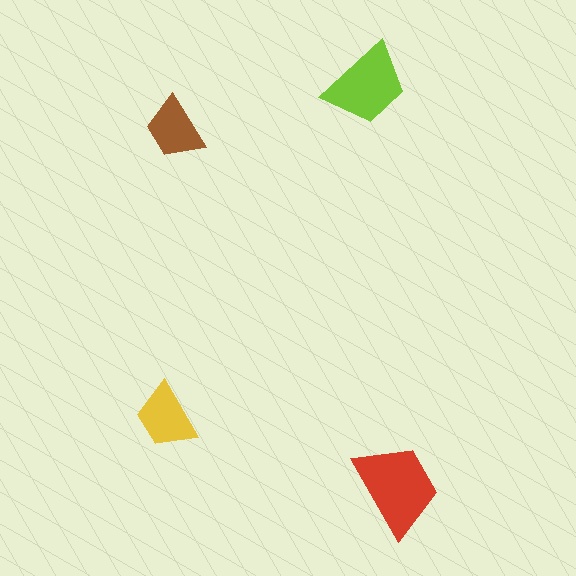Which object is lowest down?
The red trapezoid is bottommost.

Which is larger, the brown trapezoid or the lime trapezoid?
The lime one.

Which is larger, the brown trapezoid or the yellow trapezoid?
The yellow one.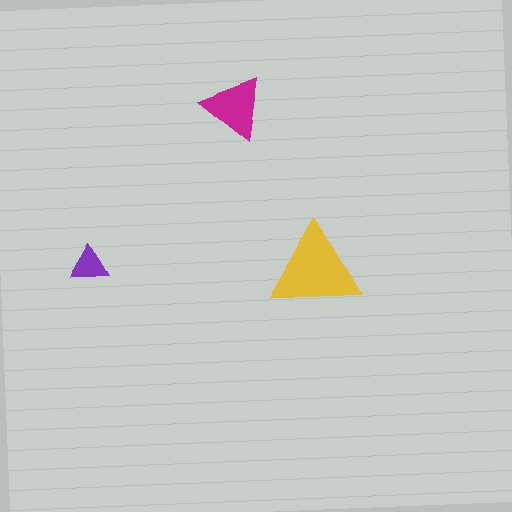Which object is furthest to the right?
The yellow triangle is rightmost.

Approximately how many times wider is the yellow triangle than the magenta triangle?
About 1.5 times wider.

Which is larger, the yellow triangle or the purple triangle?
The yellow one.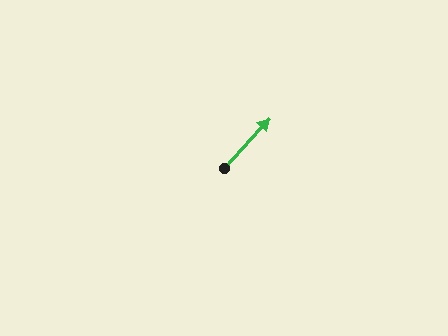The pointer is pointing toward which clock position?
Roughly 1 o'clock.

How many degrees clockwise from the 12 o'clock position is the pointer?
Approximately 43 degrees.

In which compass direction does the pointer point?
Northeast.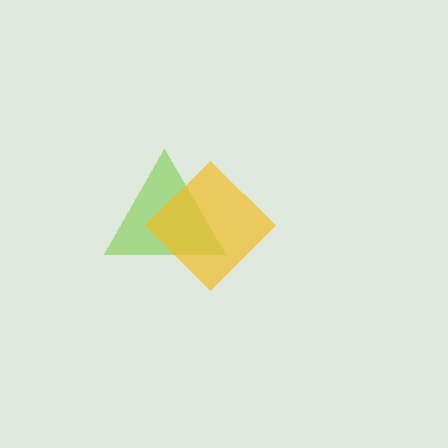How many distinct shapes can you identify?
There are 2 distinct shapes: a lime triangle, a yellow diamond.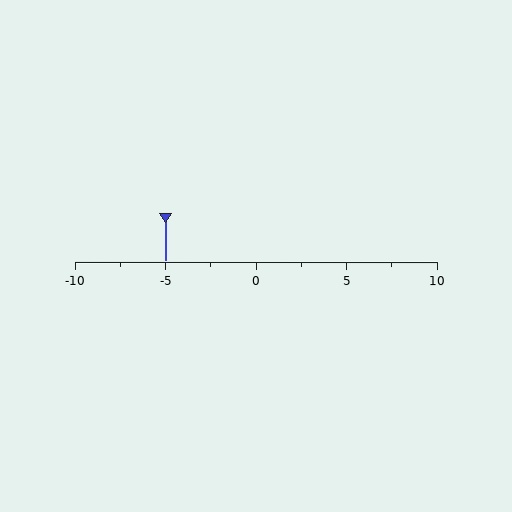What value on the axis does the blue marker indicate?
The marker indicates approximately -5.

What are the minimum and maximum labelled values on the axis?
The axis runs from -10 to 10.